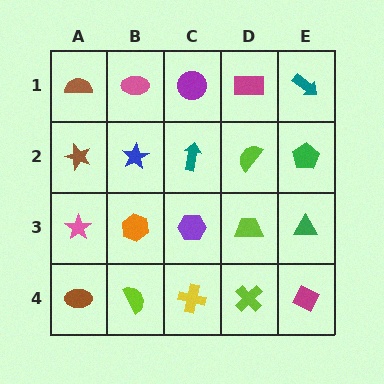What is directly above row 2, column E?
A teal arrow.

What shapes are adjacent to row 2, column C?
A purple circle (row 1, column C), a purple hexagon (row 3, column C), a blue star (row 2, column B), a lime semicircle (row 2, column D).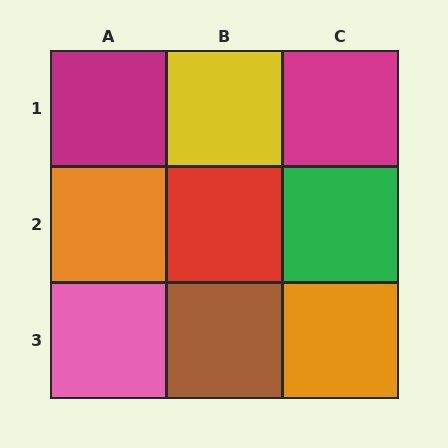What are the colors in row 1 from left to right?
Magenta, yellow, magenta.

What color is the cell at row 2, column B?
Red.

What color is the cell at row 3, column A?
Pink.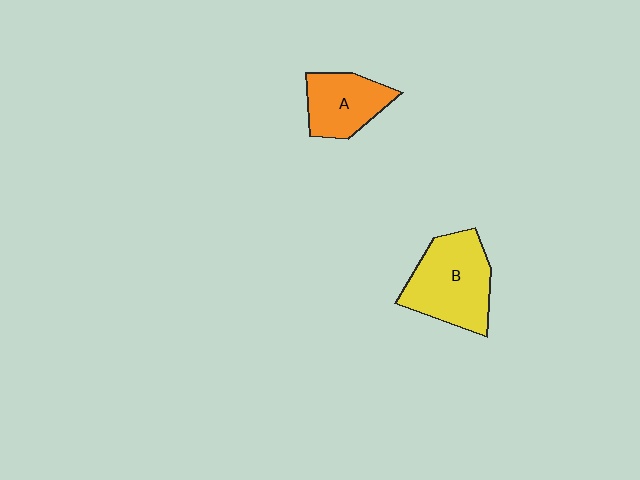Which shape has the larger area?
Shape B (yellow).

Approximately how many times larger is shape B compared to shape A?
Approximately 1.5 times.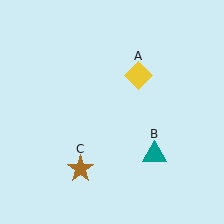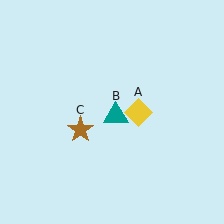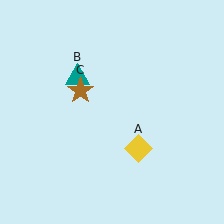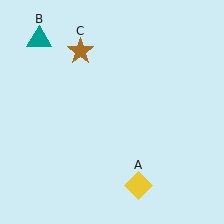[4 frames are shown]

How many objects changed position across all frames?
3 objects changed position: yellow diamond (object A), teal triangle (object B), brown star (object C).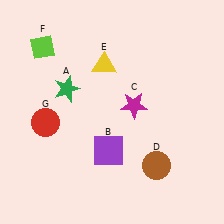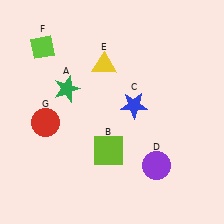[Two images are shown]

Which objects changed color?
B changed from purple to lime. C changed from magenta to blue. D changed from brown to purple.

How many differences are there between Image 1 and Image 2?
There are 3 differences between the two images.